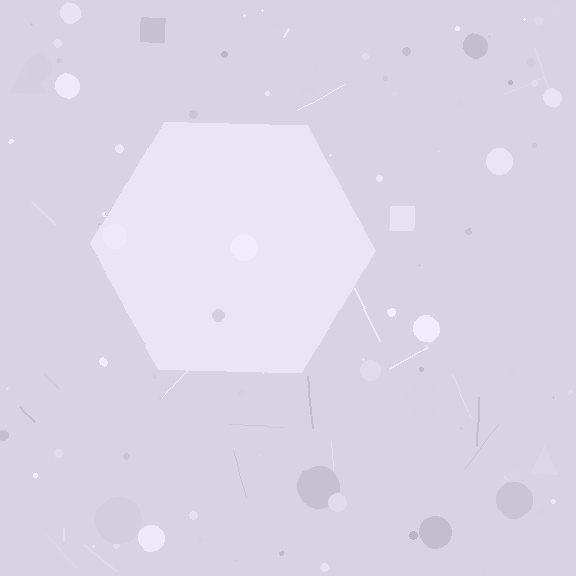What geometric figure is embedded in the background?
A hexagon is embedded in the background.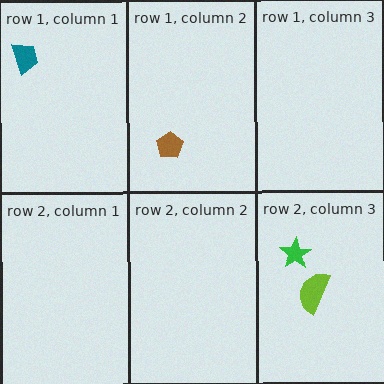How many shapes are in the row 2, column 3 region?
2.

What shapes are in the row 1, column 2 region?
The brown pentagon.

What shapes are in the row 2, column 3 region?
The green star, the lime semicircle.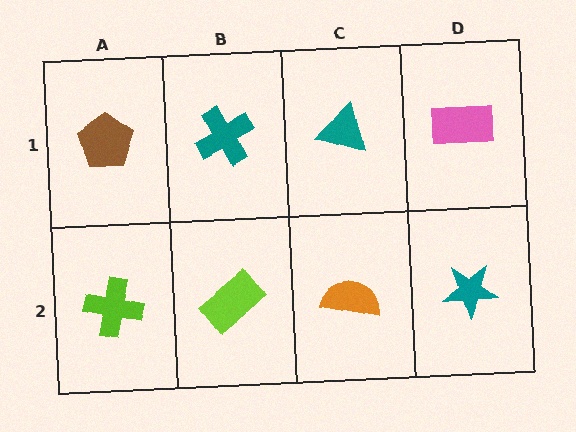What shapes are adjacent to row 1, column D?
A teal star (row 2, column D), a teal triangle (row 1, column C).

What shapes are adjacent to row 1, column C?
An orange semicircle (row 2, column C), a teal cross (row 1, column B), a pink rectangle (row 1, column D).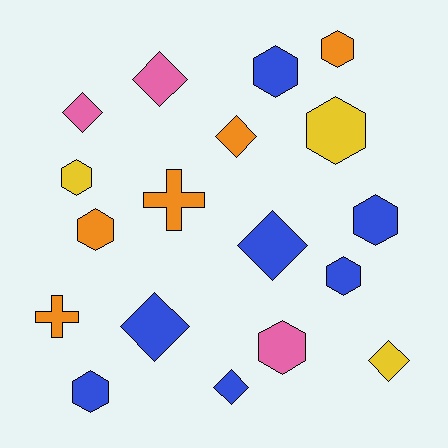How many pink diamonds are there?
There are 2 pink diamonds.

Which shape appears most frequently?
Hexagon, with 9 objects.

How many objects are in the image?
There are 18 objects.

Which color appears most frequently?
Blue, with 7 objects.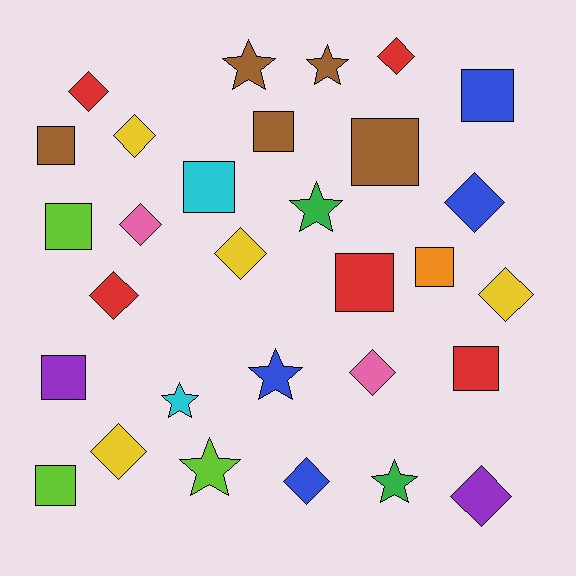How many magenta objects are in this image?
There are no magenta objects.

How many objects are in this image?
There are 30 objects.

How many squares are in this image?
There are 11 squares.